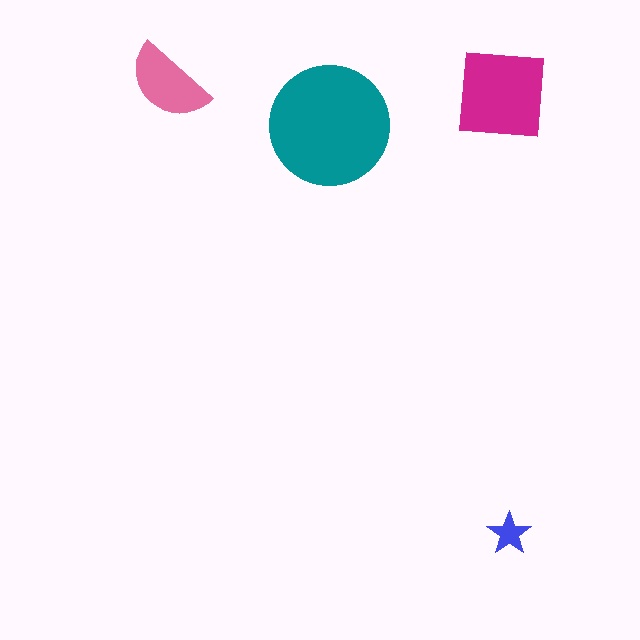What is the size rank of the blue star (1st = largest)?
4th.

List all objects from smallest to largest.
The blue star, the pink semicircle, the magenta square, the teal circle.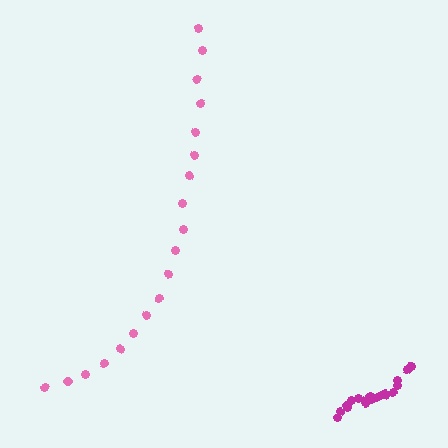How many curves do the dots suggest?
There are 2 distinct paths.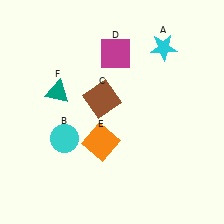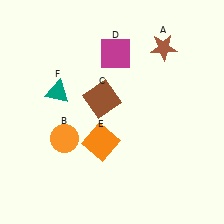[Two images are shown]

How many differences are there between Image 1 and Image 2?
There are 2 differences between the two images.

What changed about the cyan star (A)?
In Image 1, A is cyan. In Image 2, it changed to brown.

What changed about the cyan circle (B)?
In Image 1, B is cyan. In Image 2, it changed to orange.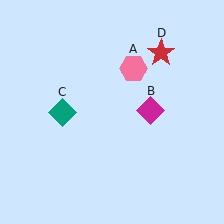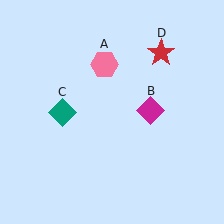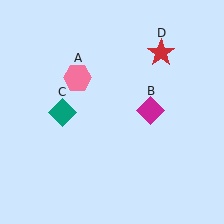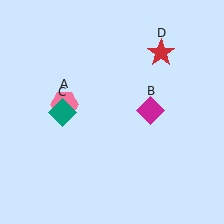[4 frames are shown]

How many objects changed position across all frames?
1 object changed position: pink hexagon (object A).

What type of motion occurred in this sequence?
The pink hexagon (object A) rotated counterclockwise around the center of the scene.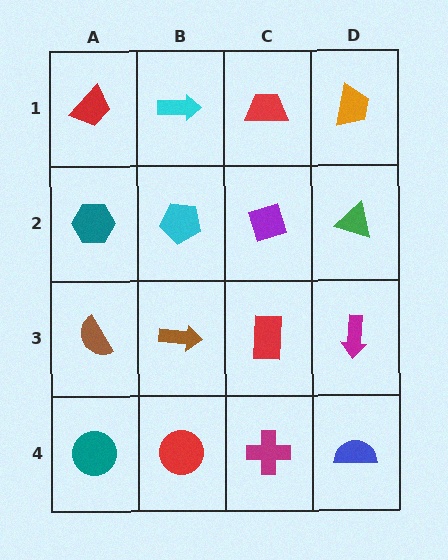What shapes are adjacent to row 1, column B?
A cyan pentagon (row 2, column B), a red trapezoid (row 1, column A), a red trapezoid (row 1, column C).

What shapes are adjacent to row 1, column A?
A teal hexagon (row 2, column A), a cyan arrow (row 1, column B).